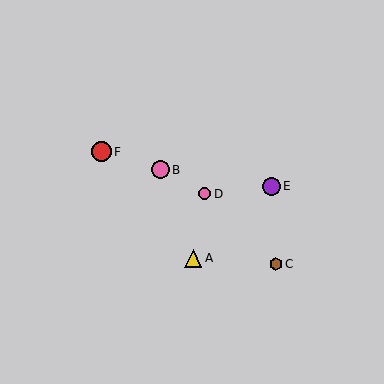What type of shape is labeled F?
Shape F is a red circle.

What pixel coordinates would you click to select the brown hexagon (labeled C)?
Click at (276, 264) to select the brown hexagon C.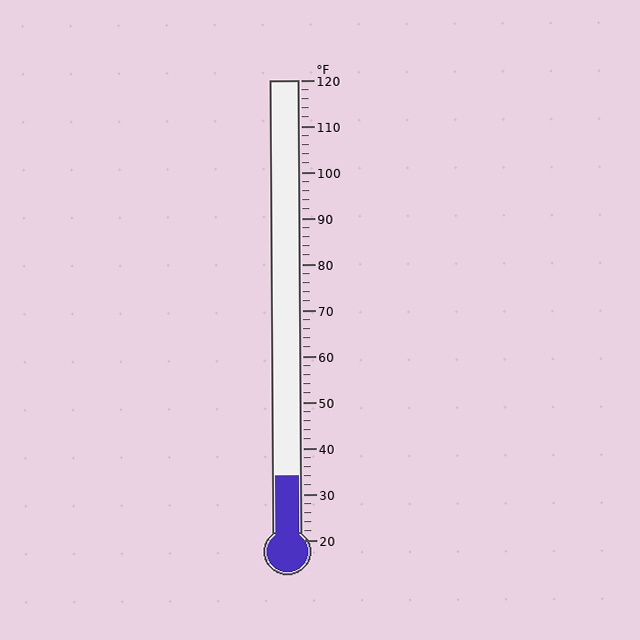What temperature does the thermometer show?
The thermometer shows approximately 34°F.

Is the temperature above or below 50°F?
The temperature is below 50°F.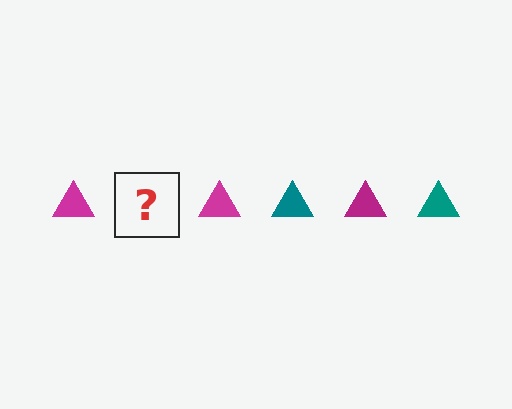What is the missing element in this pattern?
The missing element is a teal triangle.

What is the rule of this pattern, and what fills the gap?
The rule is that the pattern cycles through magenta, teal triangles. The gap should be filled with a teal triangle.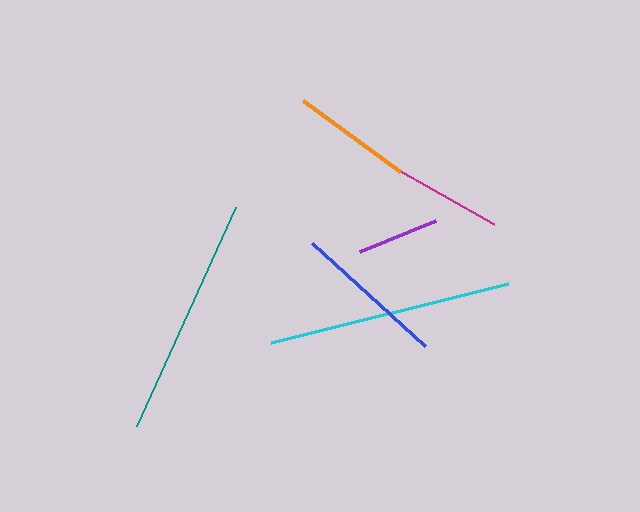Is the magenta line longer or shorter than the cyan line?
The cyan line is longer than the magenta line.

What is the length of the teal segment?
The teal segment is approximately 240 pixels long.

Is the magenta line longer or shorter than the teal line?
The teal line is longer than the magenta line.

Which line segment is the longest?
The cyan line is the longest at approximately 244 pixels.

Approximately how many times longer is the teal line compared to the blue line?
The teal line is approximately 1.6 times the length of the blue line.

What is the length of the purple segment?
The purple segment is approximately 81 pixels long.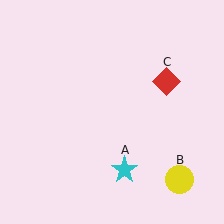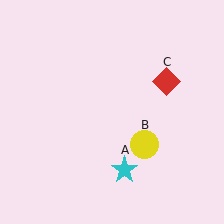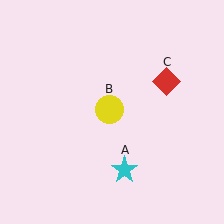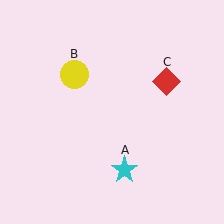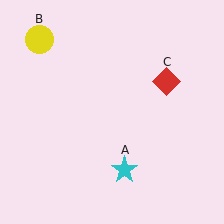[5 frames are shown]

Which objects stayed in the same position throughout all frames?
Cyan star (object A) and red diamond (object C) remained stationary.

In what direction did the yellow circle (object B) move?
The yellow circle (object B) moved up and to the left.